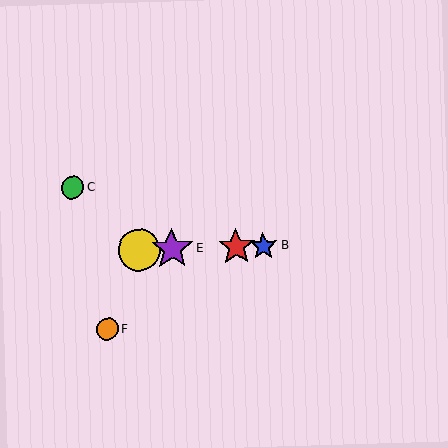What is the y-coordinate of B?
Object B is at y≈246.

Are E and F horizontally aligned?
No, E is at y≈249 and F is at y≈329.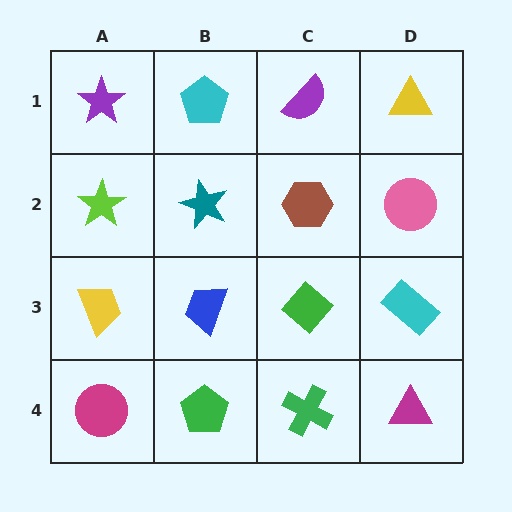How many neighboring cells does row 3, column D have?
3.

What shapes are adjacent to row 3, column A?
A lime star (row 2, column A), a magenta circle (row 4, column A), a blue trapezoid (row 3, column B).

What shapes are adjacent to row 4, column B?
A blue trapezoid (row 3, column B), a magenta circle (row 4, column A), a green cross (row 4, column C).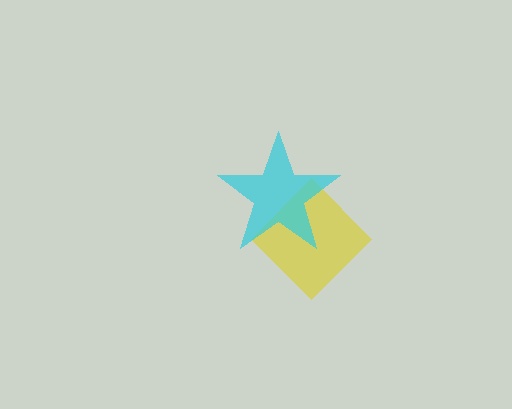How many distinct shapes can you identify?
There are 2 distinct shapes: a yellow diamond, a cyan star.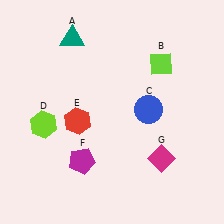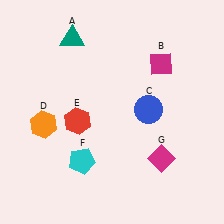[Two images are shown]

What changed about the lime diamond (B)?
In Image 1, B is lime. In Image 2, it changed to magenta.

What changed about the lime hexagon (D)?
In Image 1, D is lime. In Image 2, it changed to orange.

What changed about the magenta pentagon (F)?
In Image 1, F is magenta. In Image 2, it changed to cyan.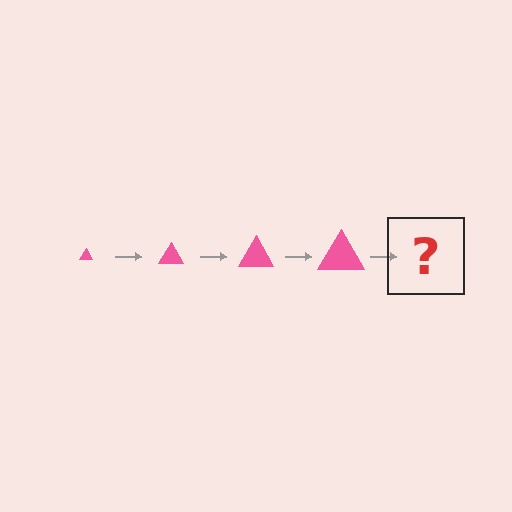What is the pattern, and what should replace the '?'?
The pattern is that the triangle gets progressively larger each step. The '?' should be a pink triangle, larger than the previous one.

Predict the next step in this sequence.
The next step is a pink triangle, larger than the previous one.